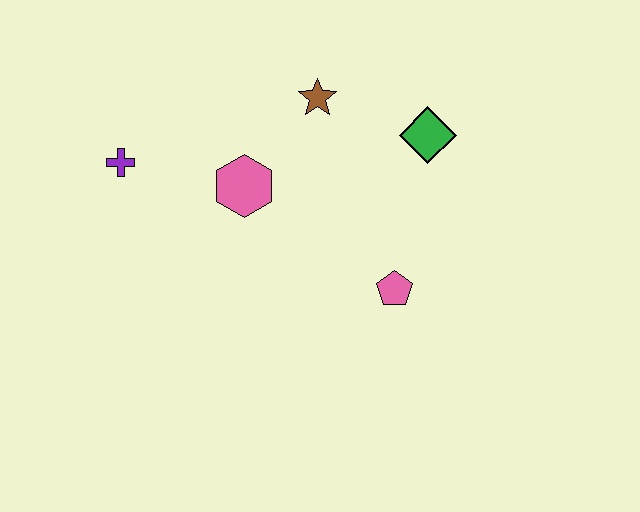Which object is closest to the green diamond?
The brown star is closest to the green diamond.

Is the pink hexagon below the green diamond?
Yes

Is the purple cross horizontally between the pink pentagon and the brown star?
No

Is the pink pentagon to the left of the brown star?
No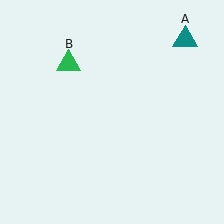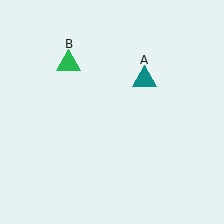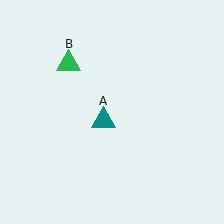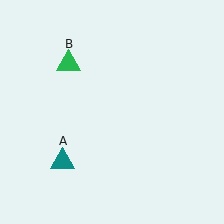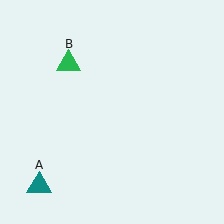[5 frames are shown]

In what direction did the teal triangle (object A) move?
The teal triangle (object A) moved down and to the left.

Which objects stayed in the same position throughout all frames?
Green triangle (object B) remained stationary.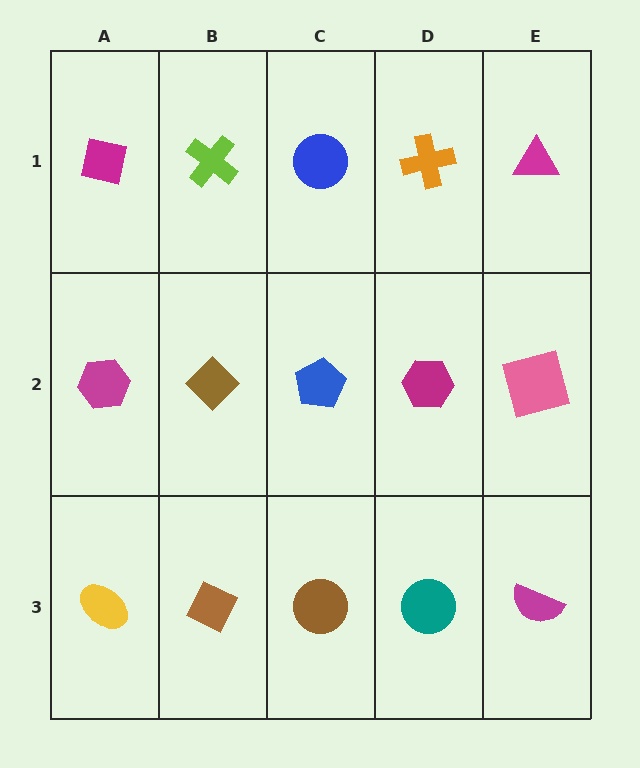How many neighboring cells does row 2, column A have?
3.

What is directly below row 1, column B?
A brown diamond.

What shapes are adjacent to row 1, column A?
A magenta hexagon (row 2, column A), a lime cross (row 1, column B).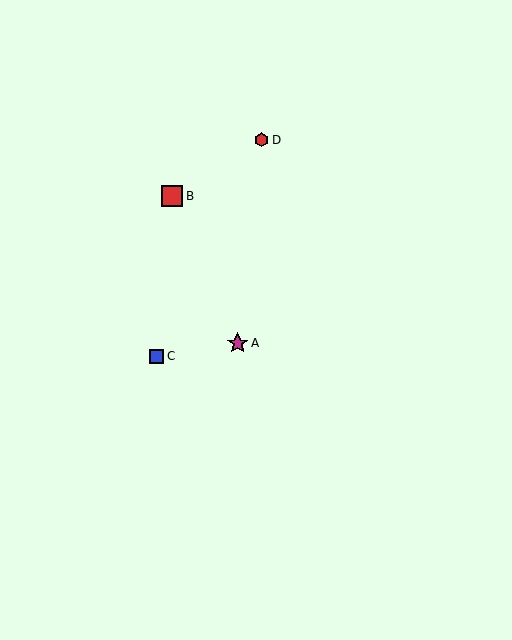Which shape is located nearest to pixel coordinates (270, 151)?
The red hexagon (labeled D) at (262, 140) is nearest to that location.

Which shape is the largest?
The magenta star (labeled A) is the largest.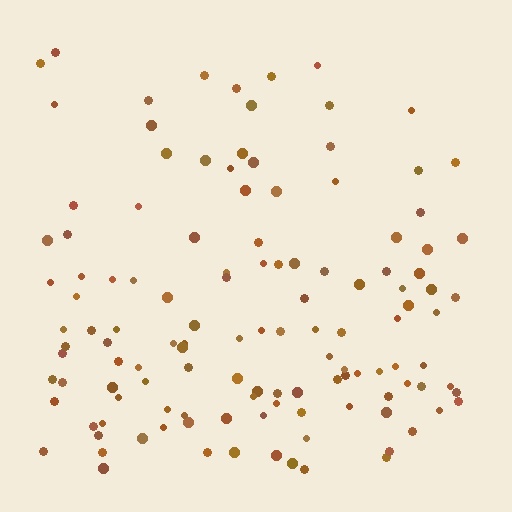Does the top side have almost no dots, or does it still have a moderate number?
Still a moderate number, just noticeably fewer than the bottom.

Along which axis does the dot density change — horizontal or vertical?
Vertical.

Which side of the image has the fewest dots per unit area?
The top.